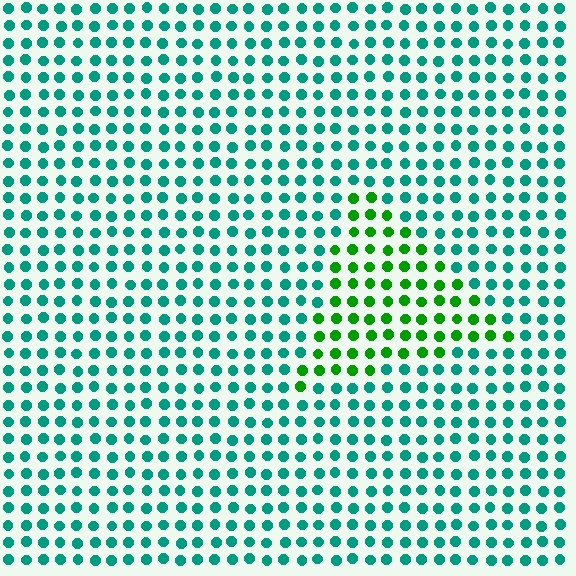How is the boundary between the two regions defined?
The boundary is defined purely by a slight shift in hue (about 49 degrees). Spacing, size, and orientation are identical on both sides.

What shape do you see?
I see a triangle.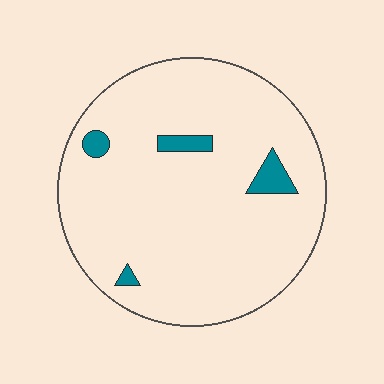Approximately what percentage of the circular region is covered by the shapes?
Approximately 5%.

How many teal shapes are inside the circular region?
4.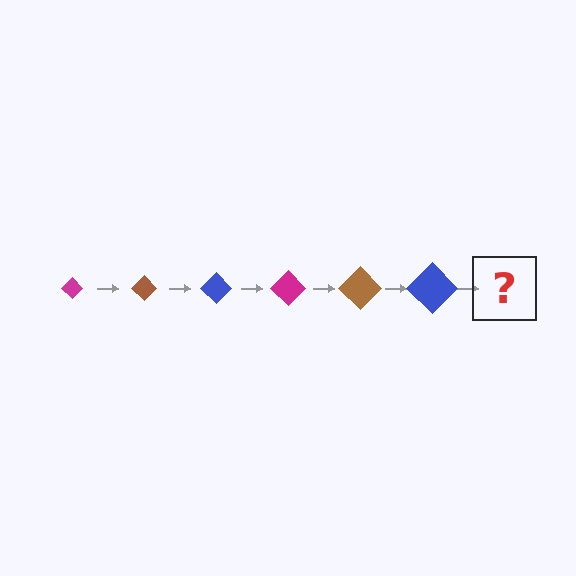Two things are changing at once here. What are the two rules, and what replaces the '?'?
The two rules are that the diamond grows larger each step and the color cycles through magenta, brown, and blue. The '?' should be a magenta diamond, larger than the previous one.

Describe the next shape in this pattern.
It should be a magenta diamond, larger than the previous one.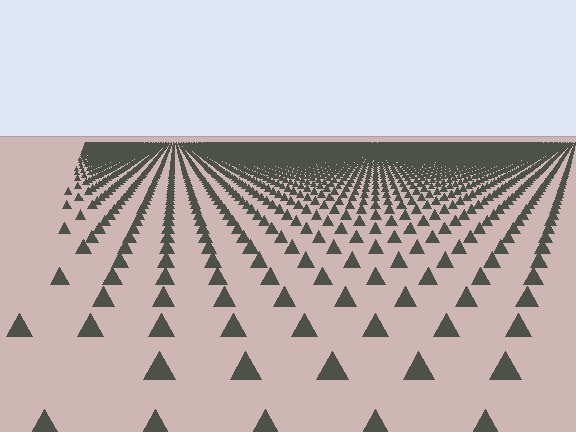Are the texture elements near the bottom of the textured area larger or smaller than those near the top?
Larger. Near the bottom, elements are closer to the viewer and appear at a bigger on-screen size.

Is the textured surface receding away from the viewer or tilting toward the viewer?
The surface is receding away from the viewer. Texture elements get smaller and denser toward the top.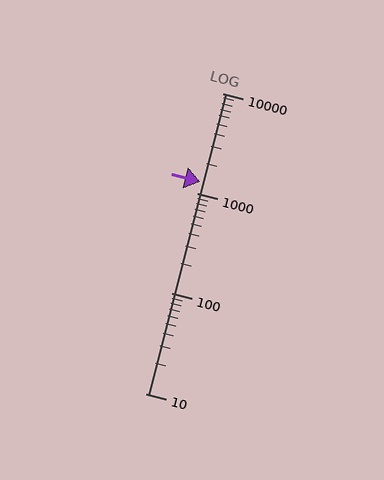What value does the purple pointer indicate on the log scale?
The pointer indicates approximately 1300.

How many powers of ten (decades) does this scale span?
The scale spans 3 decades, from 10 to 10000.